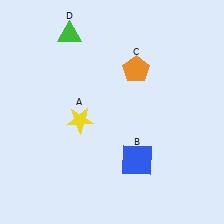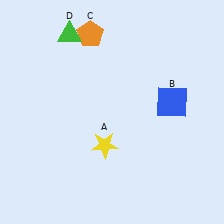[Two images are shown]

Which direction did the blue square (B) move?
The blue square (B) moved up.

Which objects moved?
The objects that moved are: the yellow star (A), the blue square (B), the orange pentagon (C).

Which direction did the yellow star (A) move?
The yellow star (A) moved down.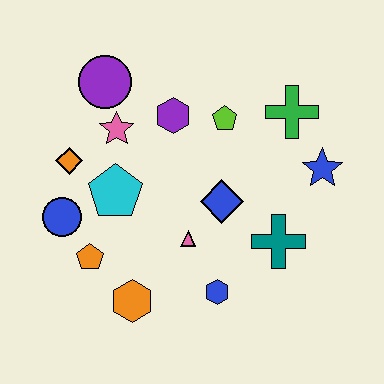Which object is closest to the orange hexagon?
The orange pentagon is closest to the orange hexagon.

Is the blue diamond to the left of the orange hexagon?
No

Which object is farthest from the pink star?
The blue star is farthest from the pink star.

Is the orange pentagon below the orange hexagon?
No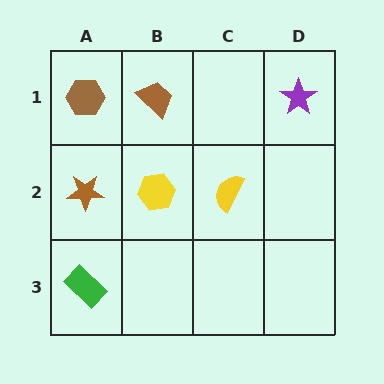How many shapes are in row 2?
3 shapes.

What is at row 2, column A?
A brown star.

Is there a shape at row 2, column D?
No, that cell is empty.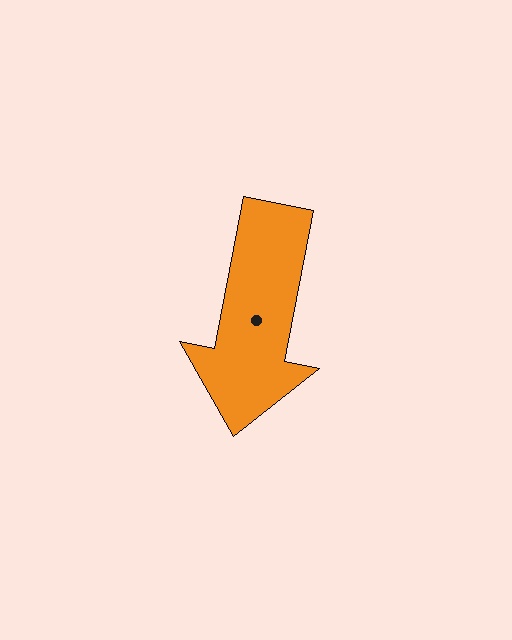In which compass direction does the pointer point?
South.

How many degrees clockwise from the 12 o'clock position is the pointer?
Approximately 191 degrees.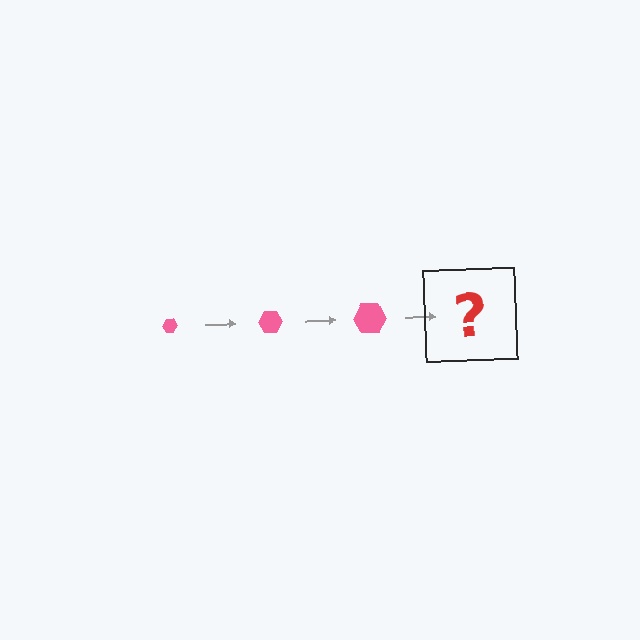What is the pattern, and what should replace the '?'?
The pattern is that the hexagon gets progressively larger each step. The '?' should be a pink hexagon, larger than the previous one.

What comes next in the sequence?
The next element should be a pink hexagon, larger than the previous one.